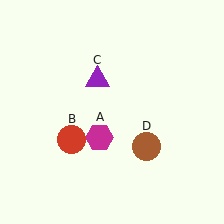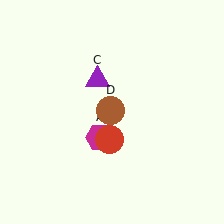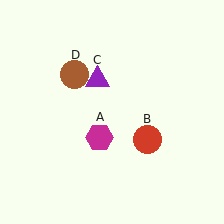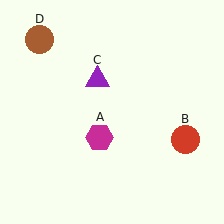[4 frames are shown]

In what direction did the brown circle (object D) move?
The brown circle (object D) moved up and to the left.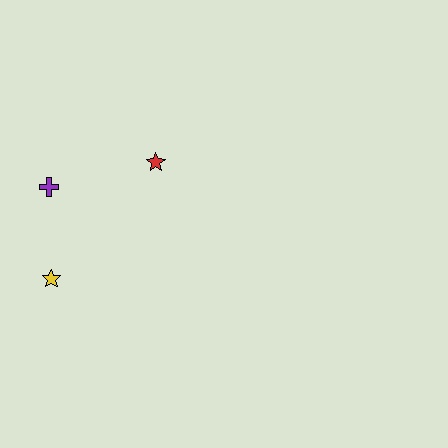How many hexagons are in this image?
There are no hexagons.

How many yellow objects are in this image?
There is 1 yellow object.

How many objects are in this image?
There are 3 objects.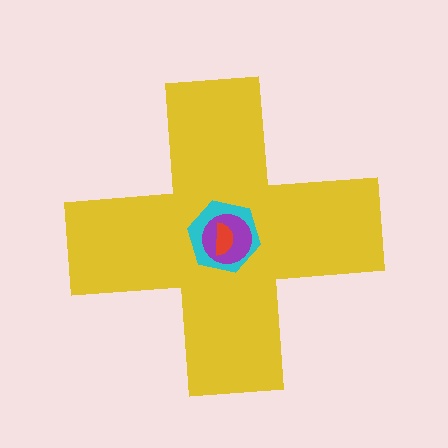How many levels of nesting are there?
4.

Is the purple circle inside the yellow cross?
Yes.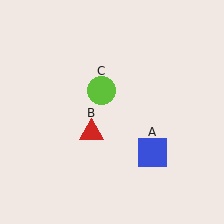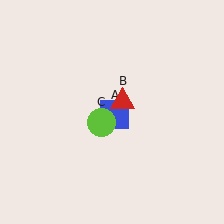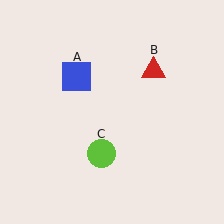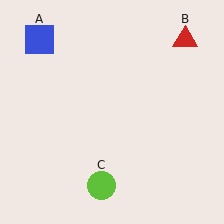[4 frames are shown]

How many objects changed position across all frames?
3 objects changed position: blue square (object A), red triangle (object B), lime circle (object C).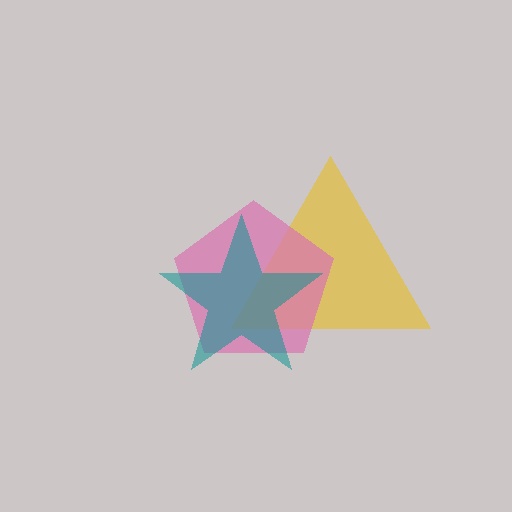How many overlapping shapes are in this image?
There are 3 overlapping shapes in the image.